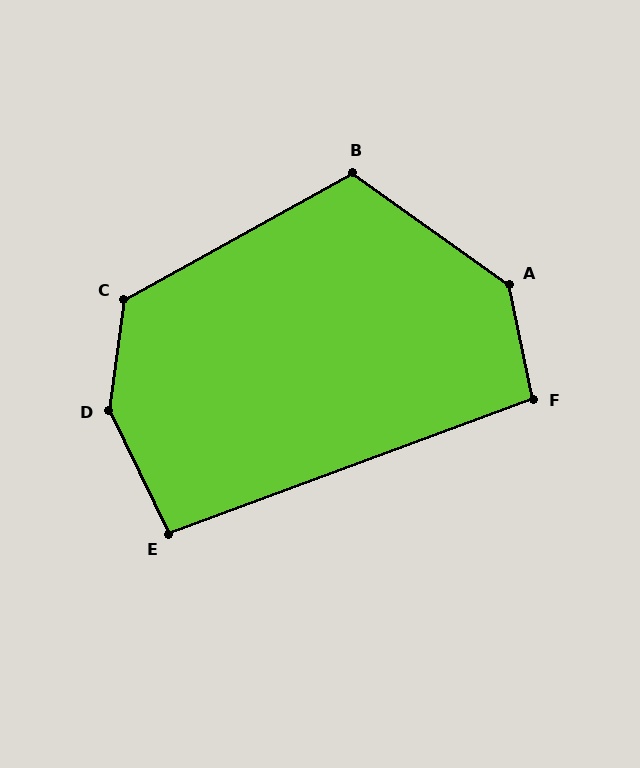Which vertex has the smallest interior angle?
E, at approximately 96 degrees.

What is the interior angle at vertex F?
Approximately 99 degrees (obtuse).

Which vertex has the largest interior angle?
D, at approximately 146 degrees.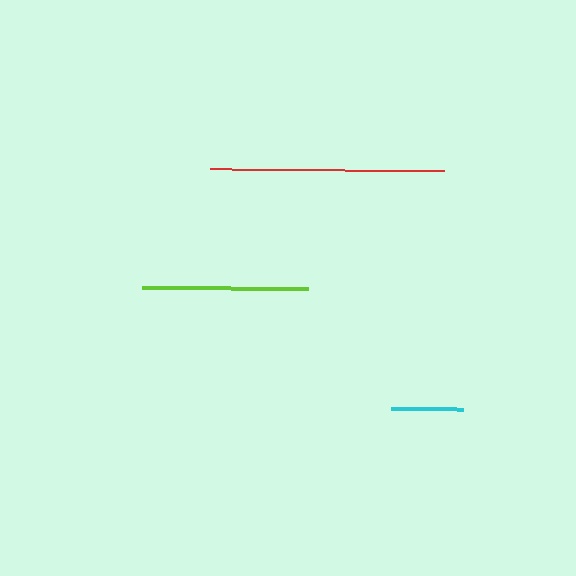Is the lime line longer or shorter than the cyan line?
The lime line is longer than the cyan line.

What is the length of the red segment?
The red segment is approximately 234 pixels long.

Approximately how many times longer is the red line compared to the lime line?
The red line is approximately 1.4 times the length of the lime line.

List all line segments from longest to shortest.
From longest to shortest: red, lime, cyan.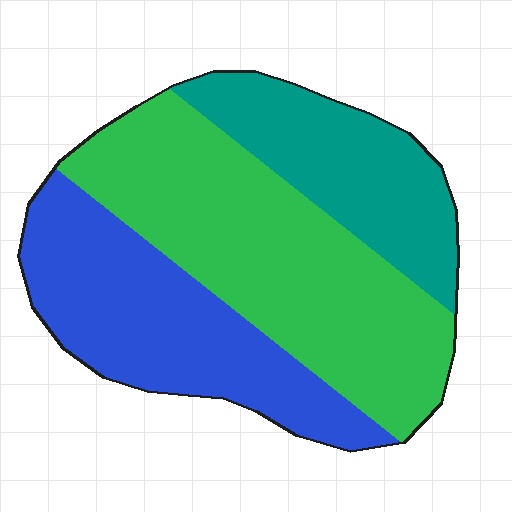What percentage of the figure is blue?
Blue covers around 30% of the figure.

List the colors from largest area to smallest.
From largest to smallest: green, blue, teal.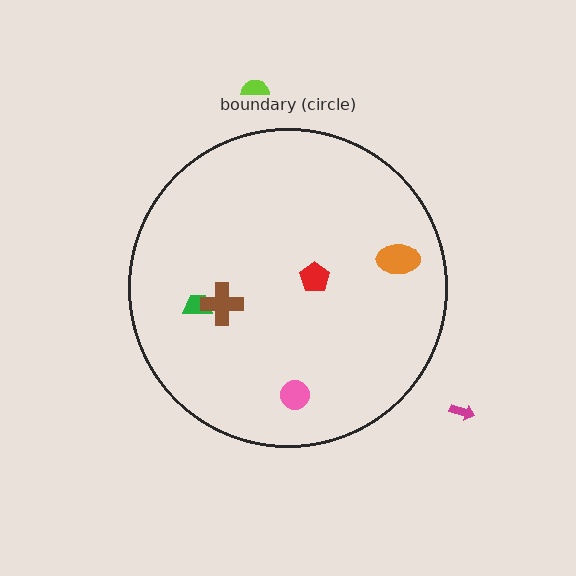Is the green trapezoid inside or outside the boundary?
Inside.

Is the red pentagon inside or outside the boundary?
Inside.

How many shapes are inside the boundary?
5 inside, 2 outside.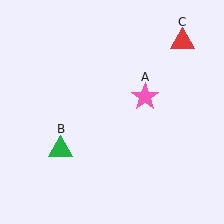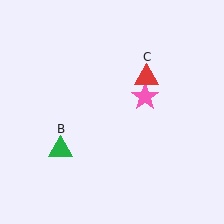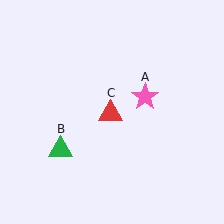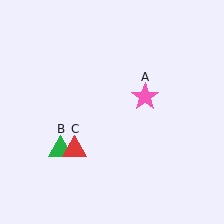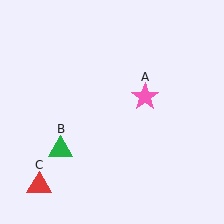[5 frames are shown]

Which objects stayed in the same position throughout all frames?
Pink star (object A) and green triangle (object B) remained stationary.